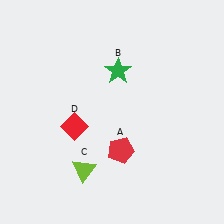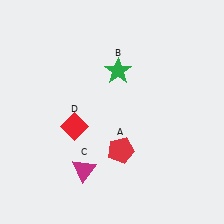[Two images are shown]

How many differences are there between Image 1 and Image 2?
There is 1 difference between the two images.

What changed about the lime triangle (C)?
In Image 1, C is lime. In Image 2, it changed to magenta.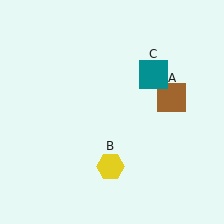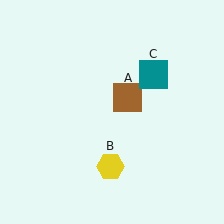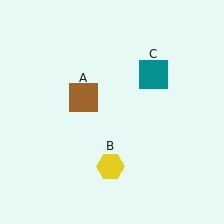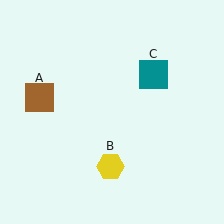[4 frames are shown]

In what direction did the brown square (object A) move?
The brown square (object A) moved left.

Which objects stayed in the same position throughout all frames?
Yellow hexagon (object B) and teal square (object C) remained stationary.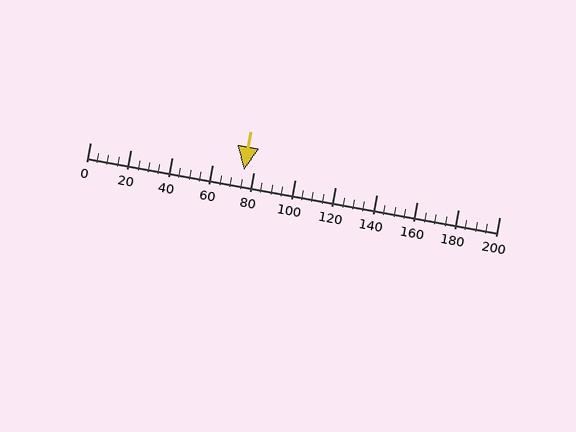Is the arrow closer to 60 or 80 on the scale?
The arrow is closer to 80.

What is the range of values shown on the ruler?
The ruler shows values from 0 to 200.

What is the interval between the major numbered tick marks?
The major tick marks are spaced 20 units apart.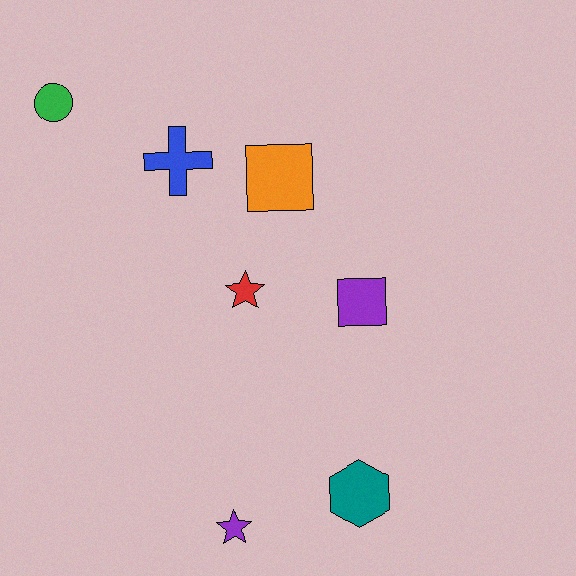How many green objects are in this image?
There is 1 green object.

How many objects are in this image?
There are 7 objects.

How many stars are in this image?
There are 2 stars.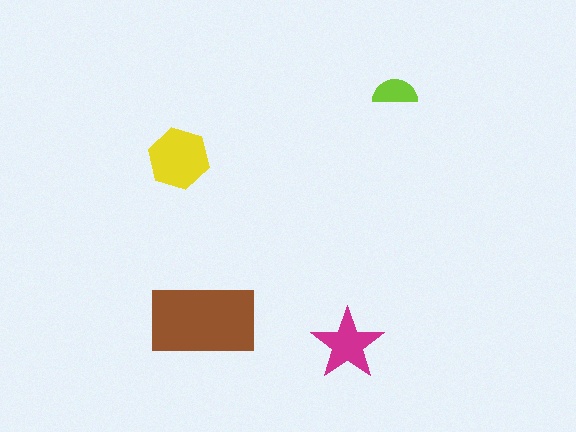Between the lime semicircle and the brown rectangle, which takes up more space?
The brown rectangle.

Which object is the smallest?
The lime semicircle.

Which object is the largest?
The brown rectangle.